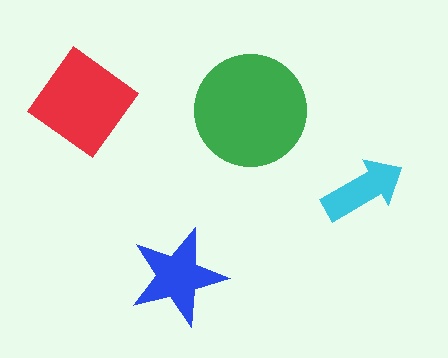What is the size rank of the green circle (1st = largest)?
1st.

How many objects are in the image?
There are 4 objects in the image.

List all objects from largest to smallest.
The green circle, the red diamond, the blue star, the cyan arrow.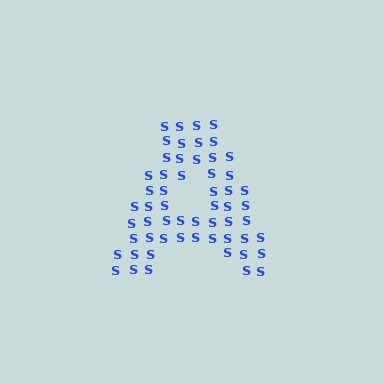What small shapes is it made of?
It is made of small letter S's.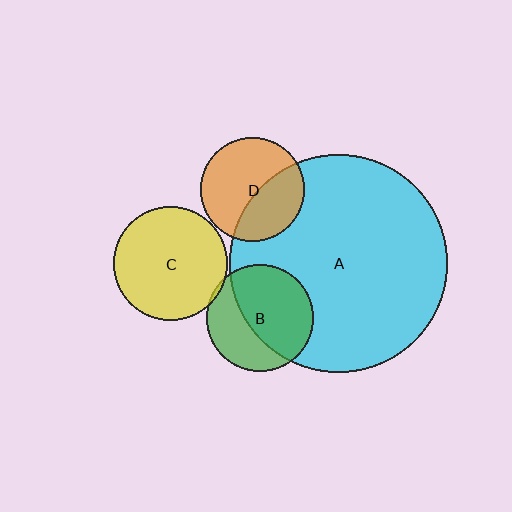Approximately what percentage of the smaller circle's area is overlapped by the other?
Approximately 40%.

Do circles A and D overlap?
Yes.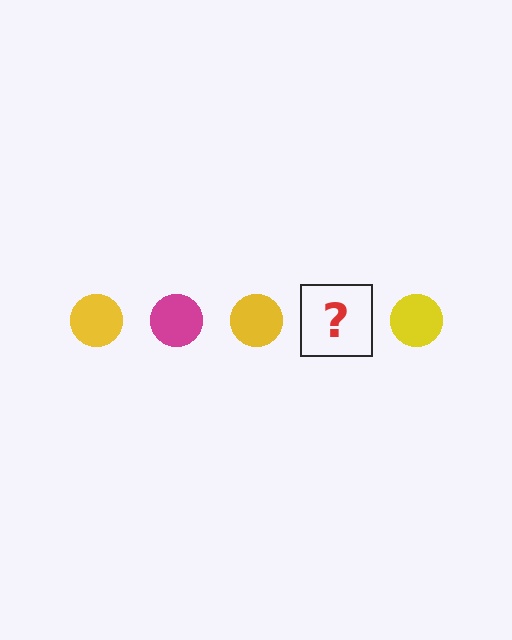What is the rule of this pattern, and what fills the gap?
The rule is that the pattern cycles through yellow, magenta circles. The gap should be filled with a magenta circle.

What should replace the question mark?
The question mark should be replaced with a magenta circle.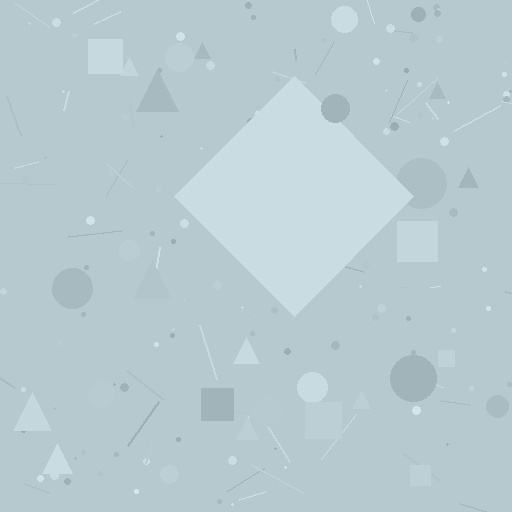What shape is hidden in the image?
A diamond is hidden in the image.